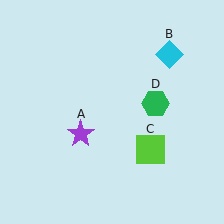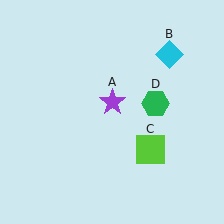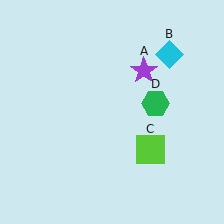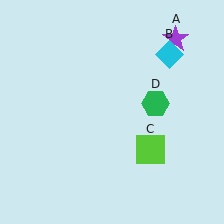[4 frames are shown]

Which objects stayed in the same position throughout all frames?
Cyan diamond (object B) and lime square (object C) and green hexagon (object D) remained stationary.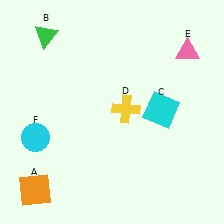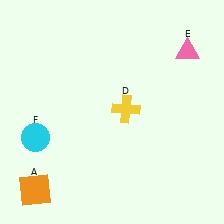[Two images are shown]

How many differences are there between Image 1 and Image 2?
There are 2 differences between the two images.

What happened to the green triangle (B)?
The green triangle (B) was removed in Image 2. It was in the top-left area of Image 1.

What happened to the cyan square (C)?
The cyan square (C) was removed in Image 2. It was in the top-right area of Image 1.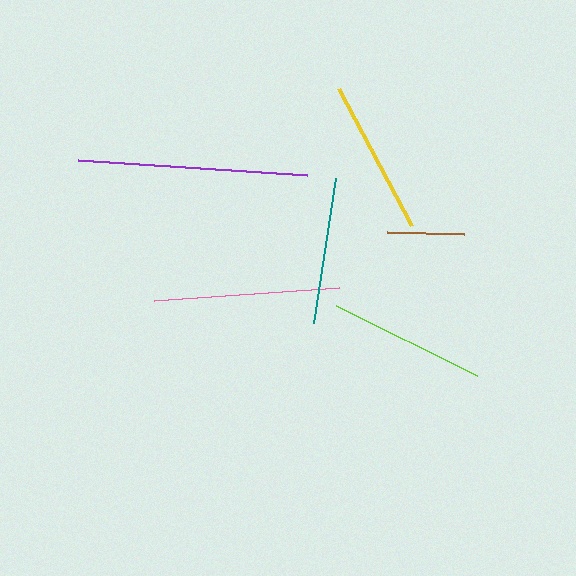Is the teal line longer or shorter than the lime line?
The lime line is longer than the teal line.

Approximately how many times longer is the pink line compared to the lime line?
The pink line is approximately 1.2 times the length of the lime line.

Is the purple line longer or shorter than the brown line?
The purple line is longer than the brown line.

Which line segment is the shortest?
The brown line is the shortest at approximately 77 pixels.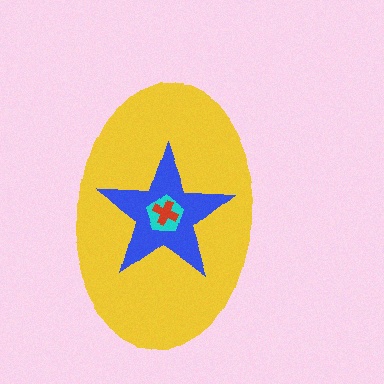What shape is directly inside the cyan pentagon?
The red cross.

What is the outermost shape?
The yellow ellipse.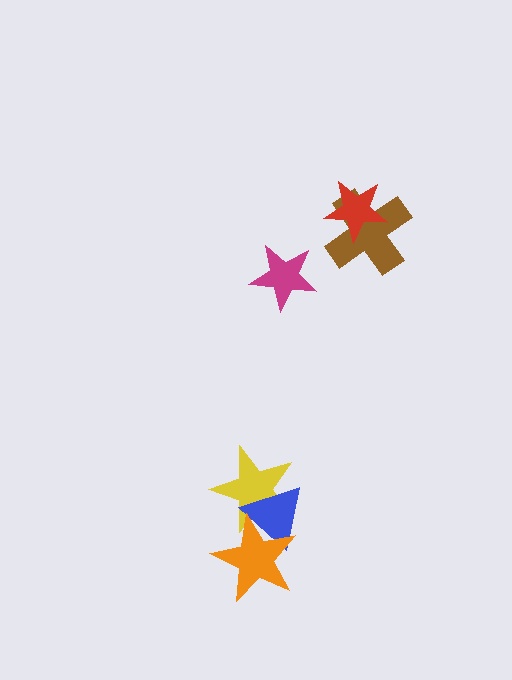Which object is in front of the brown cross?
The red star is in front of the brown cross.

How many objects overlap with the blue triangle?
2 objects overlap with the blue triangle.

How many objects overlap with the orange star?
2 objects overlap with the orange star.